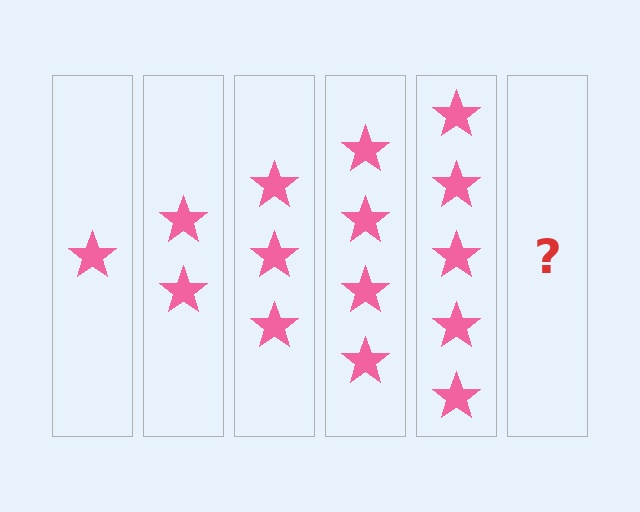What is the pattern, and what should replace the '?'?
The pattern is that each step adds one more star. The '?' should be 6 stars.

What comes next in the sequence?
The next element should be 6 stars.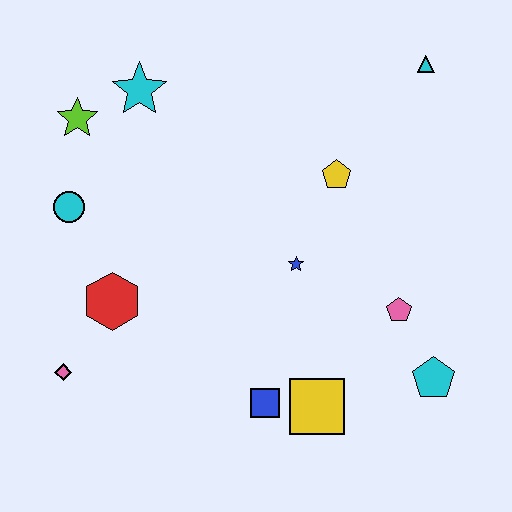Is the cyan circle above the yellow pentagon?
No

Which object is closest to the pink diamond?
The red hexagon is closest to the pink diamond.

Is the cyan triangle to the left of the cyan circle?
No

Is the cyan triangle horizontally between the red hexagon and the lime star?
No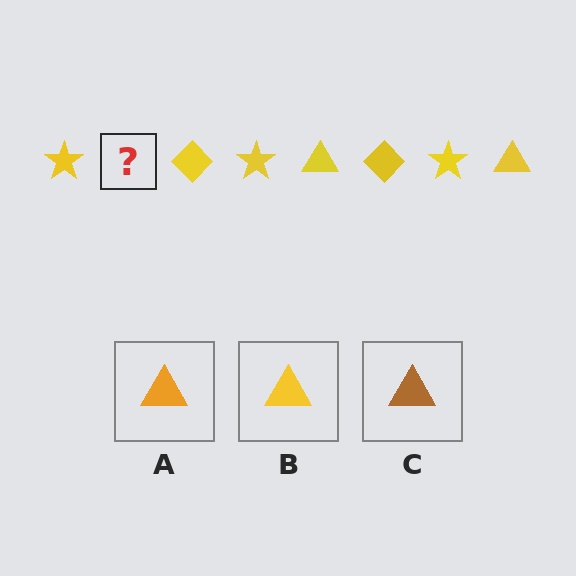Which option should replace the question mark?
Option B.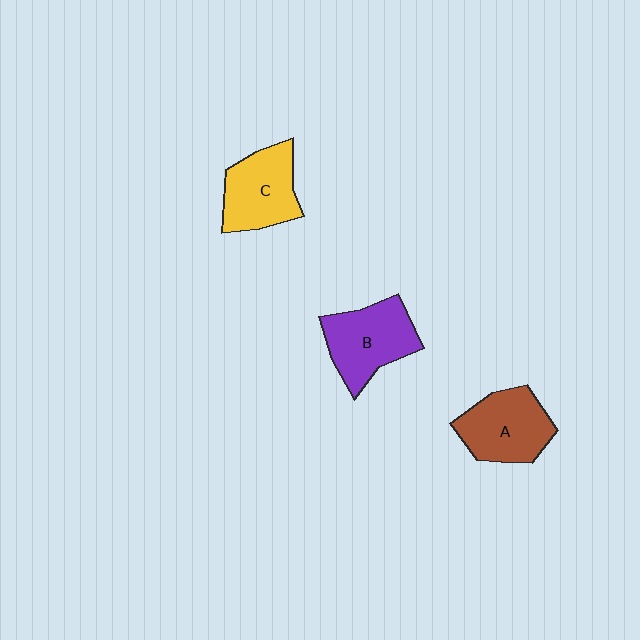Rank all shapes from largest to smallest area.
From largest to smallest: B (purple), A (brown), C (yellow).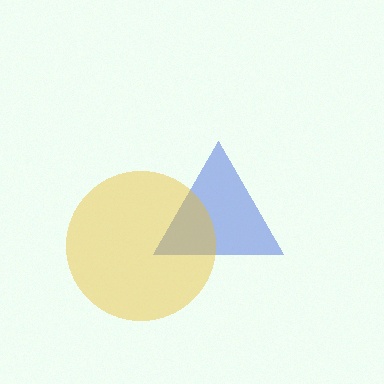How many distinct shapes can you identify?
There are 2 distinct shapes: a blue triangle, a yellow circle.